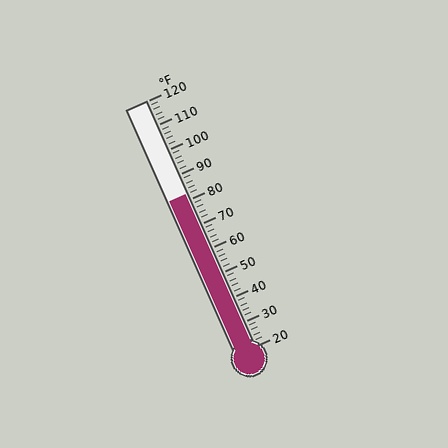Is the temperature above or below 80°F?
The temperature is above 80°F.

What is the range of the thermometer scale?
The thermometer scale ranges from 20°F to 120°F.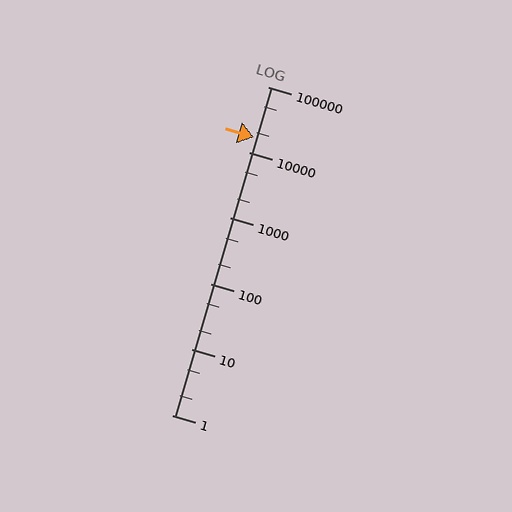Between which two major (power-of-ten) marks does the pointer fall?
The pointer is between 10000 and 100000.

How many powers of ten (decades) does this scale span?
The scale spans 5 decades, from 1 to 100000.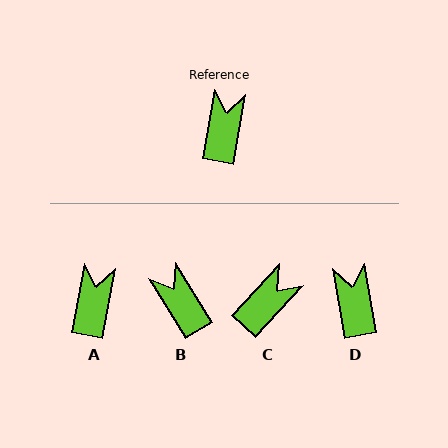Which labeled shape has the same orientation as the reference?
A.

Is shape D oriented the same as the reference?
No, it is off by about 20 degrees.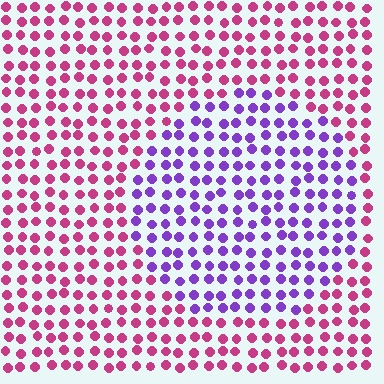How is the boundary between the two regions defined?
The boundary is defined purely by a slight shift in hue (about 57 degrees). Spacing, size, and orientation are identical on both sides.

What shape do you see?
I see a circle.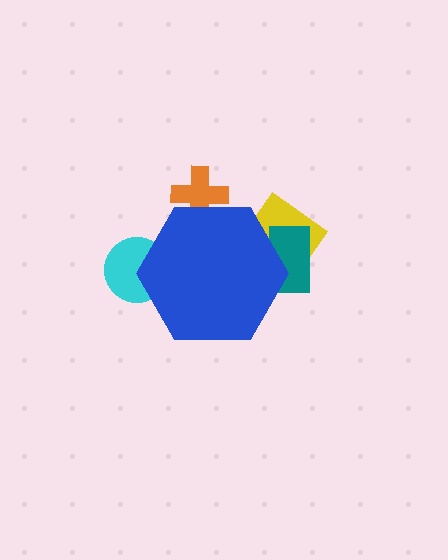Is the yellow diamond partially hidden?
Yes, the yellow diamond is partially hidden behind the blue hexagon.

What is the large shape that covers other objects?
A blue hexagon.